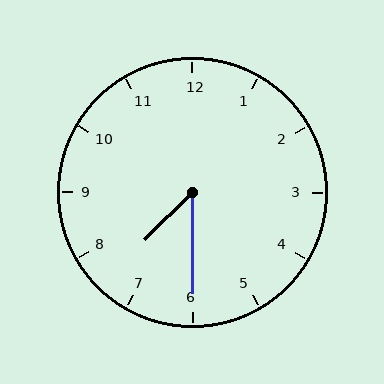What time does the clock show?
7:30.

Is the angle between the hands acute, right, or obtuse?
It is acute.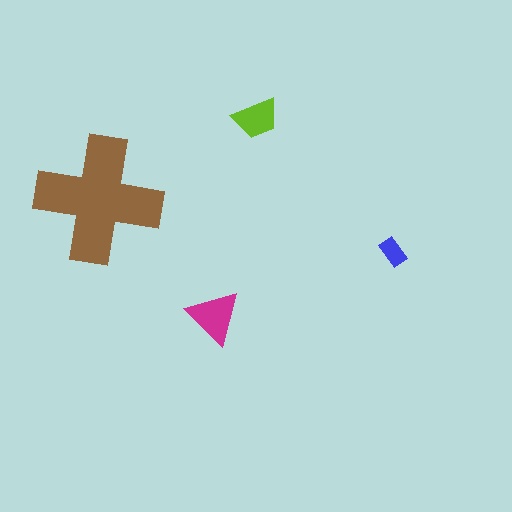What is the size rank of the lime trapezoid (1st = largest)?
3rd.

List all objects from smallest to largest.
The blue rectangle, the lime trapezoid, the magenta triangle, the brown cross.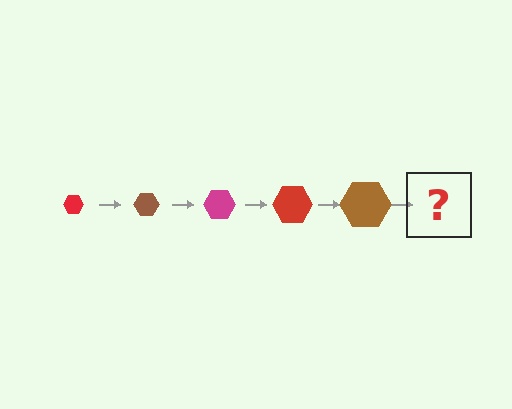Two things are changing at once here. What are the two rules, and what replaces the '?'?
The two rules are that the hexagon grows larger each step and the color cycles through red, brown, and magenta. The '?' should be a magenta hexagon, larger than the previous one.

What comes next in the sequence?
The next element should be a magenta hexagon, larger than the previous one.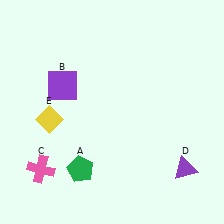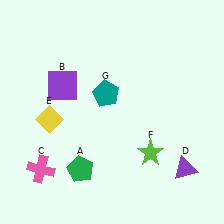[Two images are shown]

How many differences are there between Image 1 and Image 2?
There are 2 differences between the two images.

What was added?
A lime star (F), a teal pentagon (G) were added in Image 2.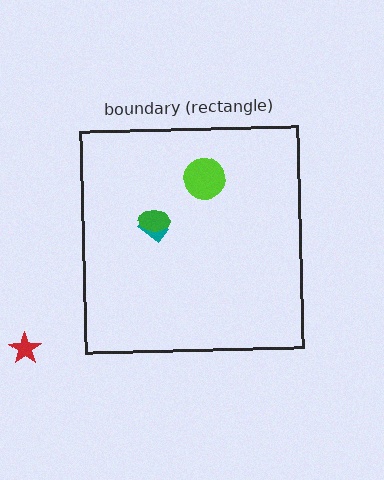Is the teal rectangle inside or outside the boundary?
Inside.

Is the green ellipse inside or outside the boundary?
Inside.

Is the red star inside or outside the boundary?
Outside.